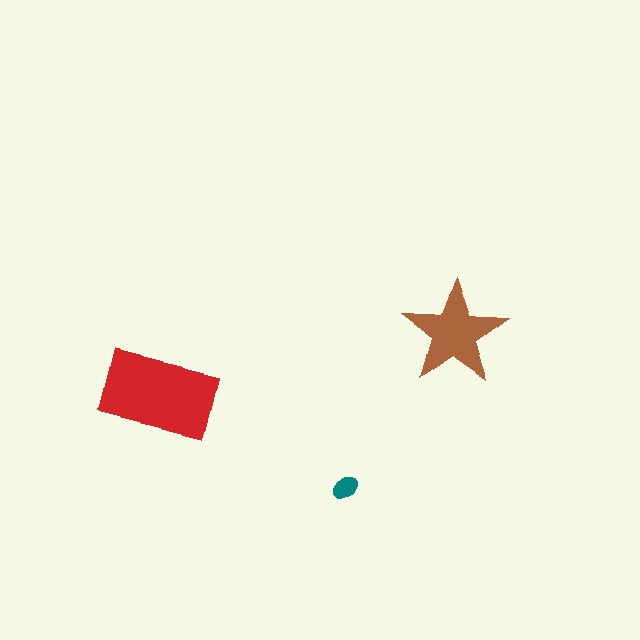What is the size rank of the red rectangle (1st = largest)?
1st.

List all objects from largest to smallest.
The red rectangle, the brown star, the teal ellipse.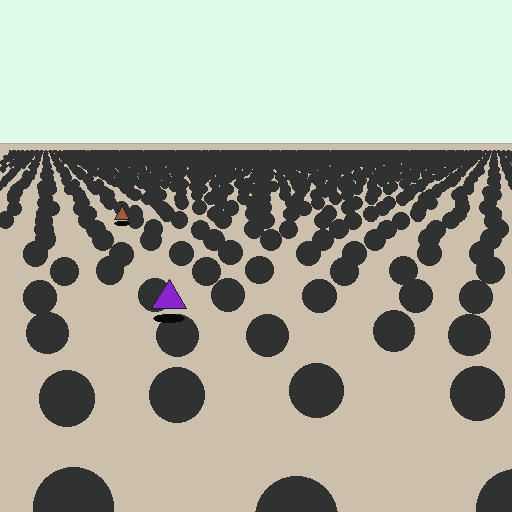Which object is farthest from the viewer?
The brown triangle is farthest from the viewer. It appears smaller and the ground texture around it is denser.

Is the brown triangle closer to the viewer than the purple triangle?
No. The purple triangle is closer — you can tell from the texture gradient: the ground texture is coarser near it.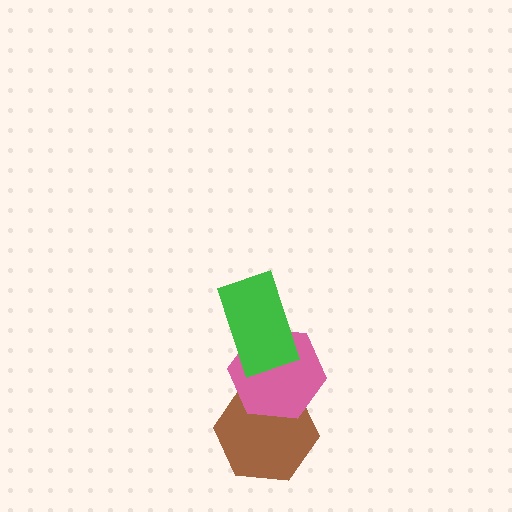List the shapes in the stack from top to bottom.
From top to bottom: the green rectangle, the pink hexagon, the brown hexagon.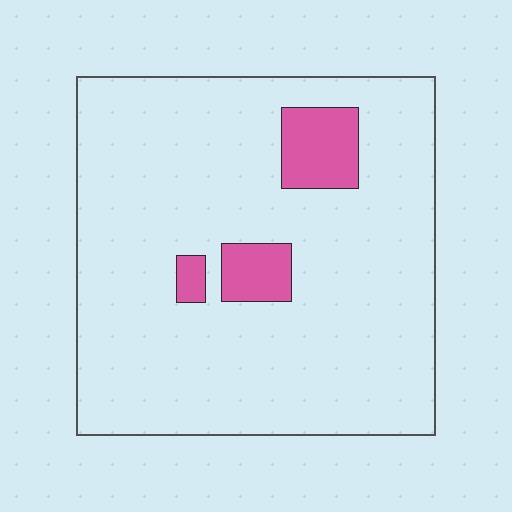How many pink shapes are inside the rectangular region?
3.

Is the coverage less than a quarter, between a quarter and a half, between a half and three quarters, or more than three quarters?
Less than a quarter.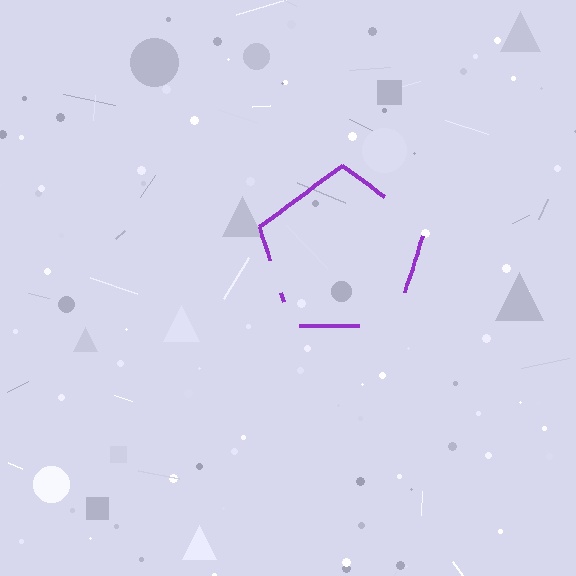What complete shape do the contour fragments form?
The contour fragments form a pentagon.